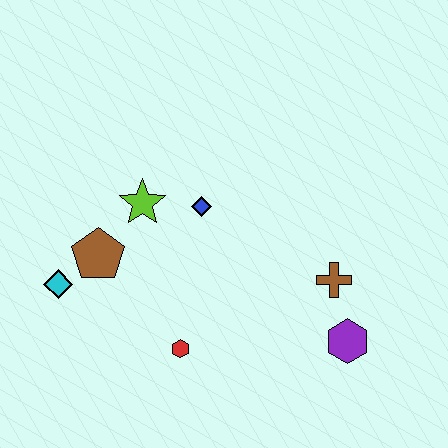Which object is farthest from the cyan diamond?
The purple hexagon is farthest from the cyan diamond.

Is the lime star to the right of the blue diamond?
No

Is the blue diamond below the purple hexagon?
No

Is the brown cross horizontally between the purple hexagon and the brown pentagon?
Yes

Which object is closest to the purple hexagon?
The brown cross is closest to the purple hexagon.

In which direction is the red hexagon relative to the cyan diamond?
The red hexagon is to the right of the cyan diamond.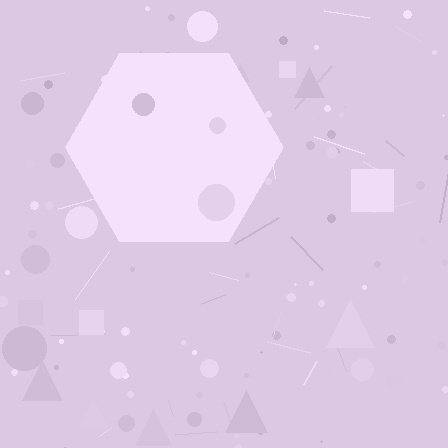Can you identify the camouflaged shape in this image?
The camouflaged shape is a hexagon.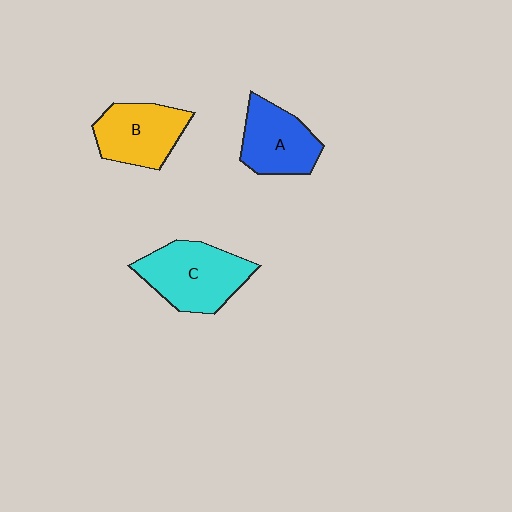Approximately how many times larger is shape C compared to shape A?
Approximately 1.3 times.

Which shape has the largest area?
Shape C (cyan).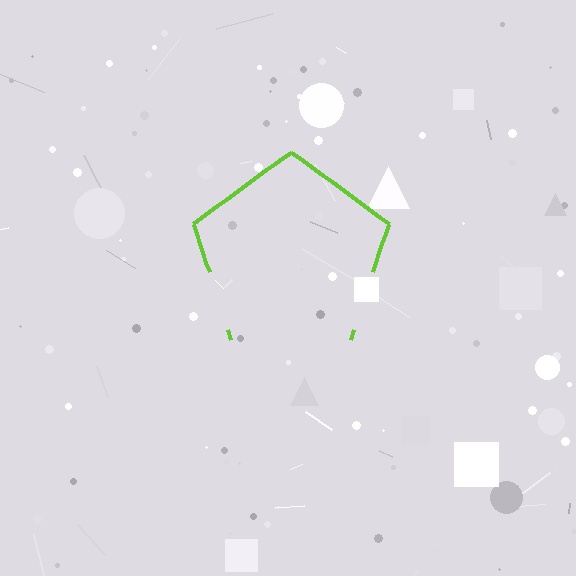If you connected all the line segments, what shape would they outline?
They would outline a pentagon.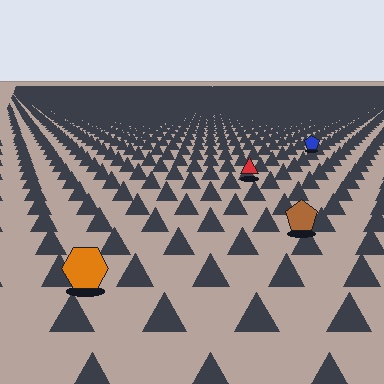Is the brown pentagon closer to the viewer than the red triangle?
Yes. The brown pentagon is closer — you can tell from the texture gradient: the ground texture is coarser near it.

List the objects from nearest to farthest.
From nearest to farthest: the orange hexagon, the brown pentagon, the red triangle, the blue pentagon.